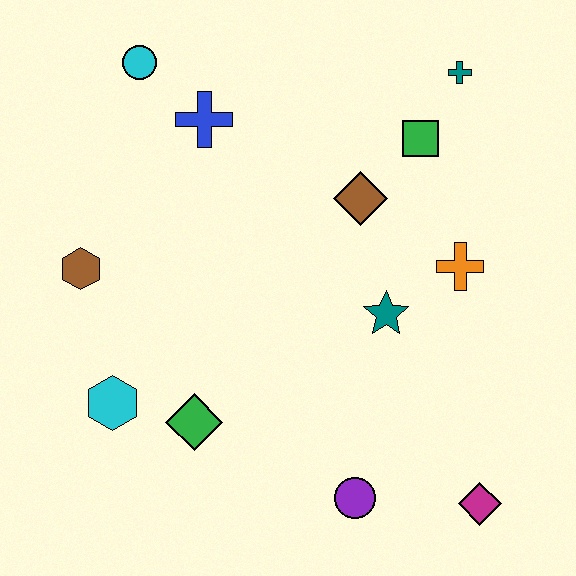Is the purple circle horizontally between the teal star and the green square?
No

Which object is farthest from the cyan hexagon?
The teal cross is farthest from the cyan hexagon.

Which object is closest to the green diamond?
The cyan hexagon is closest to the green diamond.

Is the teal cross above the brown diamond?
Yes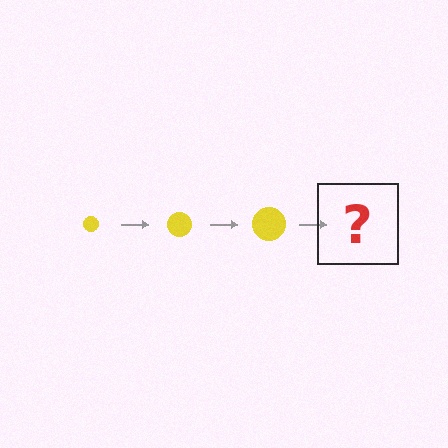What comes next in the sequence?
The next element should be a yellow circle, larger than the previous one.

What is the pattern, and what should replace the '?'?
The pattern is that the circle gets progressively larger each step. The '?' should be a yellow circle, larger than the previous one.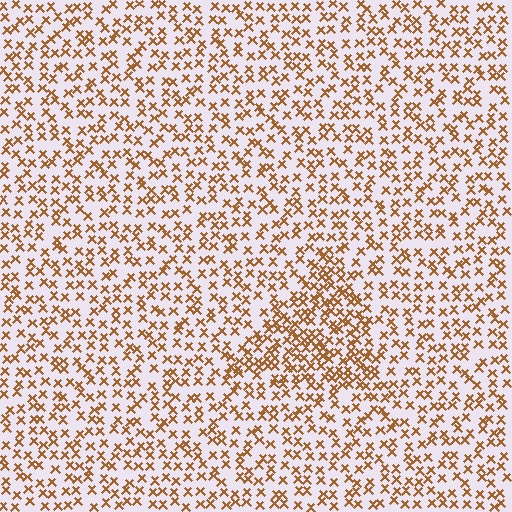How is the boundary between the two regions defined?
The boundary is defined by a change in element density (approximately 1.8x ratio). All elements are the same color, size, and shape.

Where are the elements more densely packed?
The elements are more densely packed inside the triangle boundary.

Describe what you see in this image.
The image contains small brown elements arranged at two different densities. A triangle-shaped region is visible where the elements are more densely packed than the surrounding area.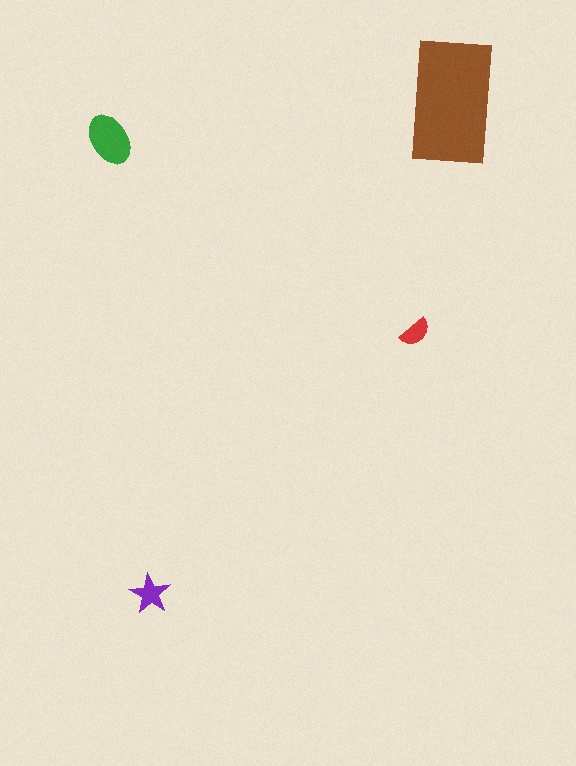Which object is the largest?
The brown rectangle.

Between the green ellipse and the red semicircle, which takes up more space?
The green ellipse.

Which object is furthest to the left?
The green ellipse is leftmost.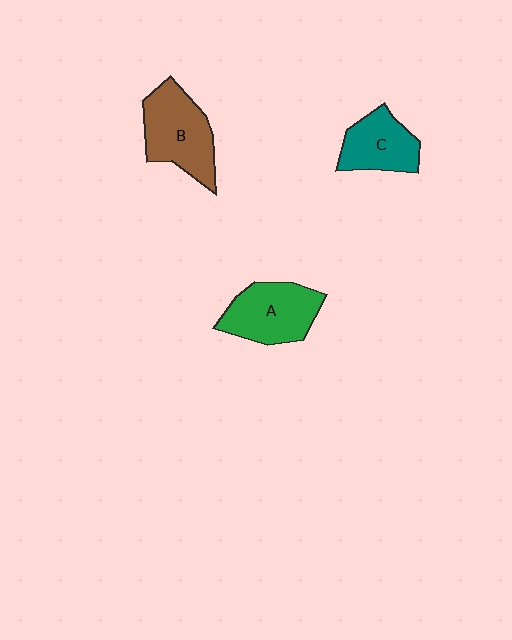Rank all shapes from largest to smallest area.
From largest to smallest: B (brown), A (green), C (teal).